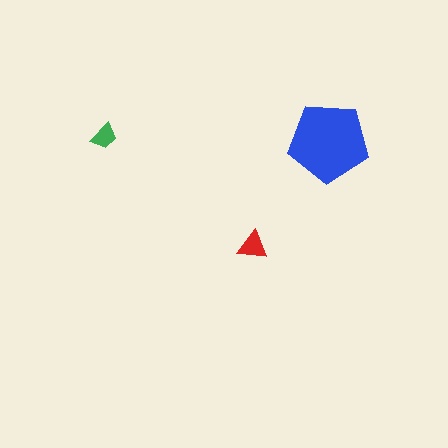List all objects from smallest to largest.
The green trapezoid, the red triangle, the blue pentagon.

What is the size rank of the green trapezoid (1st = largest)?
3rd.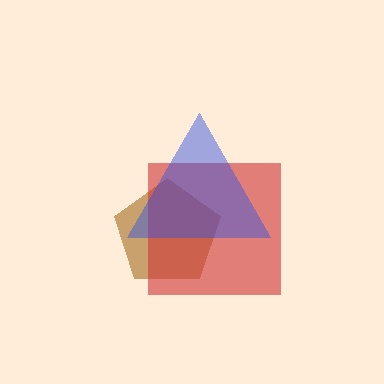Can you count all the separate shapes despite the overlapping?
Yes, there are 3 separate shapes.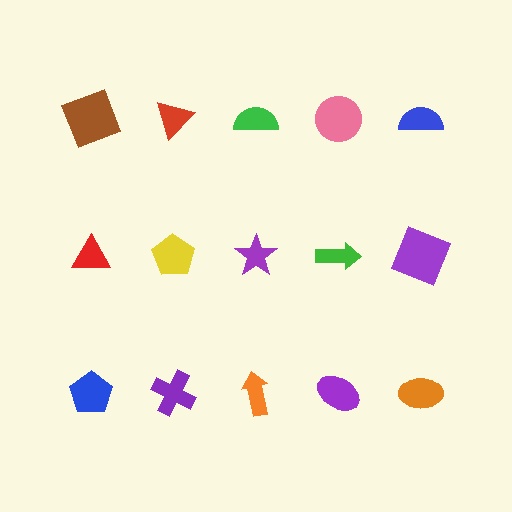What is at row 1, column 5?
A blue semicircle.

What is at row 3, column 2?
A purple cross.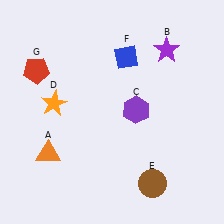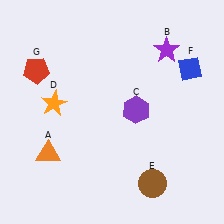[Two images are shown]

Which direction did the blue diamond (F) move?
The blue diamond (F) moved right.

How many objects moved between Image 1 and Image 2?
1 object moved between the two images.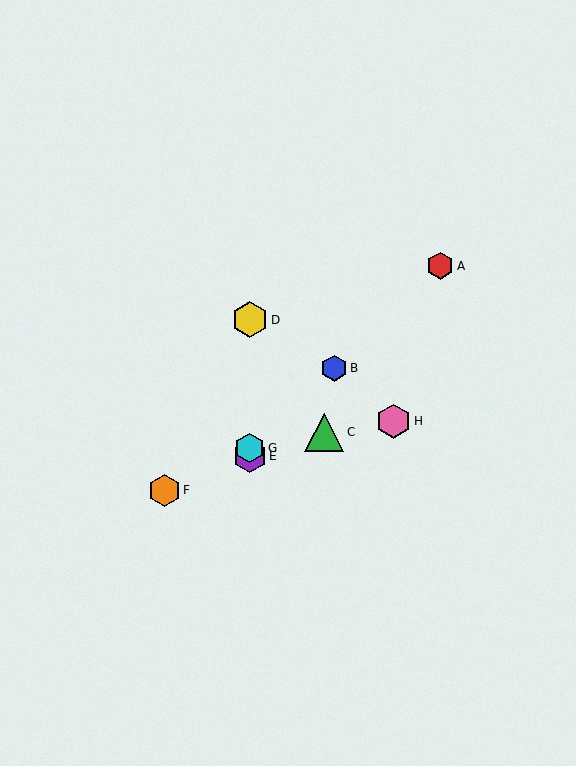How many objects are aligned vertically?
3 objects (D, E, G) are aligned vertically.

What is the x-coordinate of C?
Object C is at x≈324.